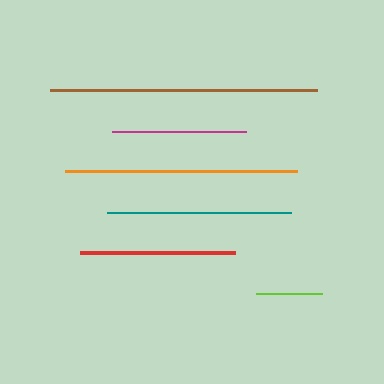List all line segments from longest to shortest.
From longest to shortest: brown, orange, teal, red, magenta, lime.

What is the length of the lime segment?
The lime segment is approximately 67 pixels long.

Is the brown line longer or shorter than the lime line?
The brown line is longer than the lime line.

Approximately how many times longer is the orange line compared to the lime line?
The orange line is approximately 3.5 times the length of the lime line.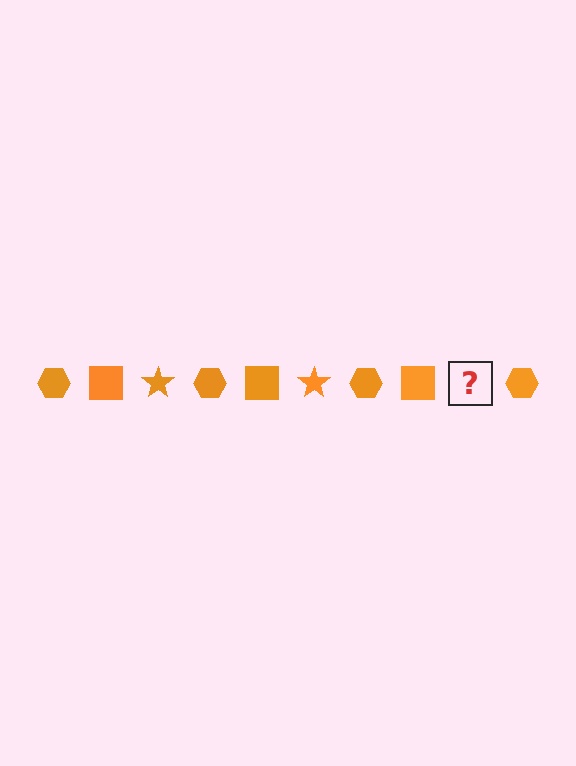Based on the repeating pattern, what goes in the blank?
The blank should be an orange star.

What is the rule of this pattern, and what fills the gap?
The rule is that the pattern cycles through hexagon, square, star shapes in orange. The gap should be filled with an orange star.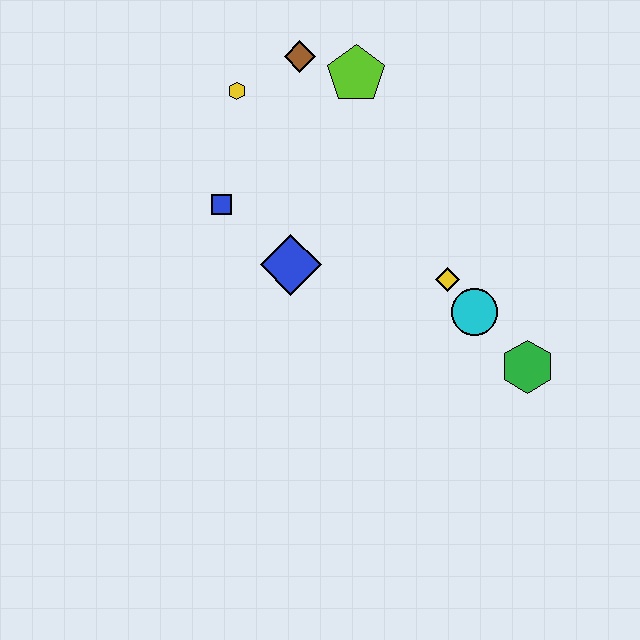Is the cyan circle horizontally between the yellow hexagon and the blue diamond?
No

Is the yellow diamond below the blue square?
Yes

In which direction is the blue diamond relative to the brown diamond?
The blue diamond is below the brown diamond.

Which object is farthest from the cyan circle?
The yellow hexagon is farthest from the cyan circle.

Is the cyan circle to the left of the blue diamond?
No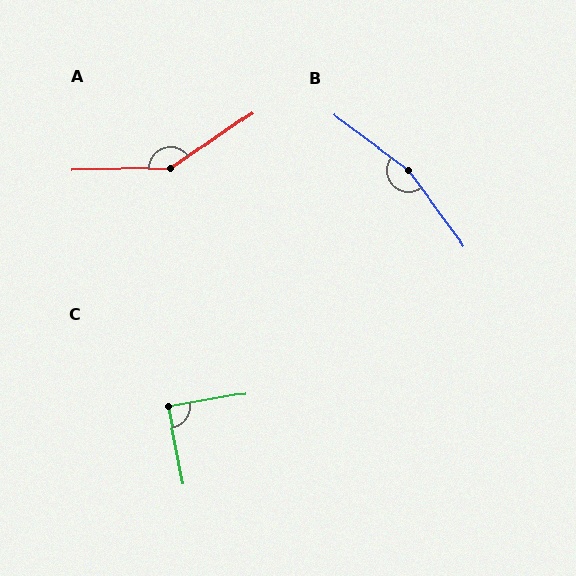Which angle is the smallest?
C, at approximately 89 degrees.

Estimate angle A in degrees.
Approximately 147 degrees.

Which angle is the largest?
B, at approximately 163 degrees.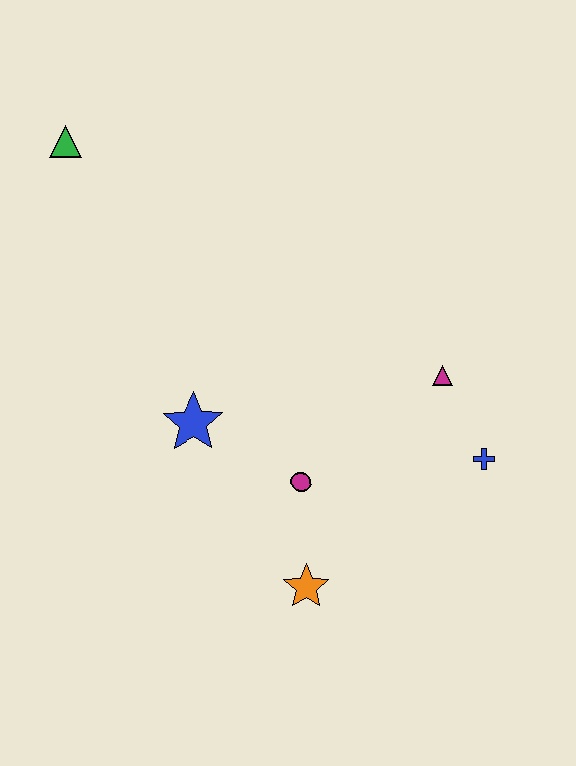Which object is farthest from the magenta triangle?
The green triangle is farthest from the magenta triangle.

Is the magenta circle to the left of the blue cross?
Yes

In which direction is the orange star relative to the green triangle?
The orange star is below the green triangle.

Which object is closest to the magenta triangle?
The blue cross is closest to the magenta triangle.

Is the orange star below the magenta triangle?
Yes